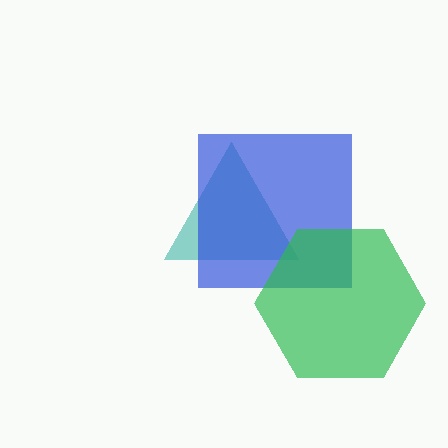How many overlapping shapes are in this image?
There are 3 overlapping shapes in the image.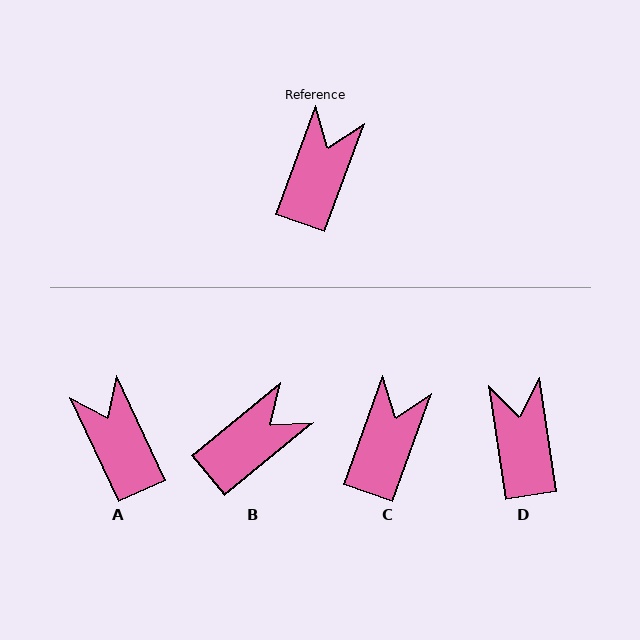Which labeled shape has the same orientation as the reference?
C.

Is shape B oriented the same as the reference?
No, it is off by about 31 degrees.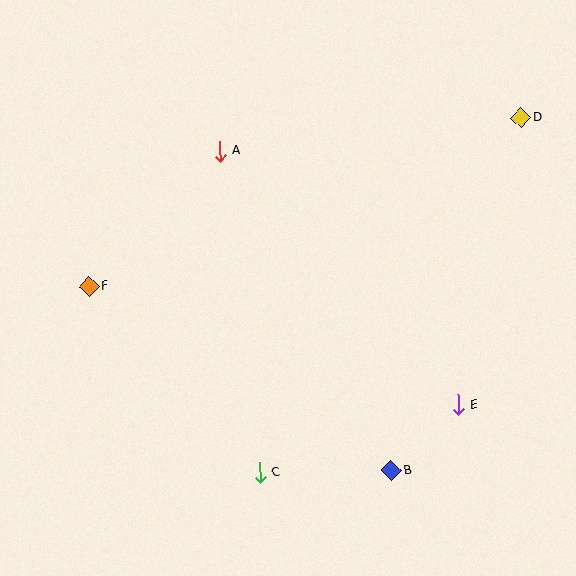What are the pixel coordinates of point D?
Point D is at (521, 118).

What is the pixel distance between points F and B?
The distance between F and B is 354 pixels.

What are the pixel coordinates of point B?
Point B is at (391, 471).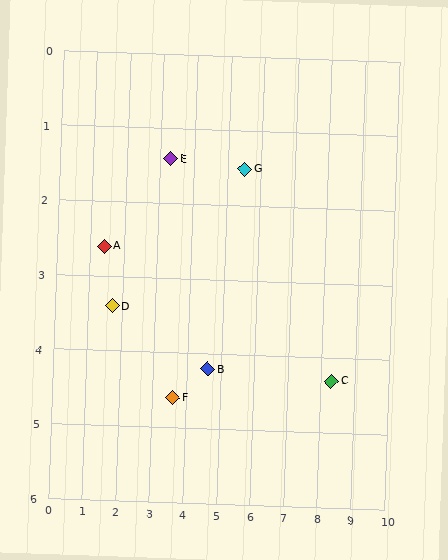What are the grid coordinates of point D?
Point D is at approximately (1.7, 3.4).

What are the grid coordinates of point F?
Point F is at approximately (3.6, 4.6).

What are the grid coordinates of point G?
Point G is at approximately (5.5, 1.5).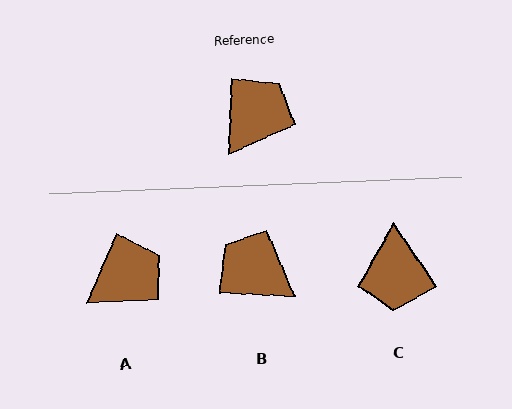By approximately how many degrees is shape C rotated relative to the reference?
Approximately 143 degrees clockwise.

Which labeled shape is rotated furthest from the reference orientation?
C, about 143 degrees away.